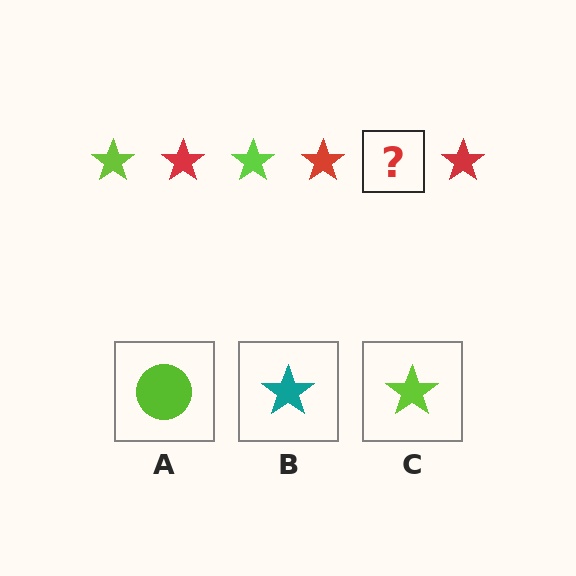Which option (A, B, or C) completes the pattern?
C.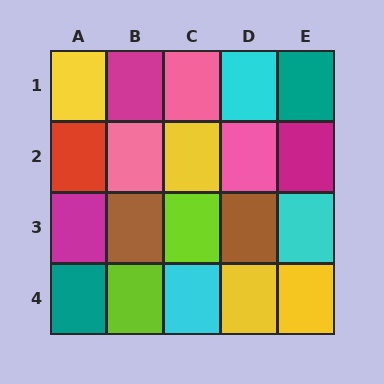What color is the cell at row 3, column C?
Lime.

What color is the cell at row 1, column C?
Pink.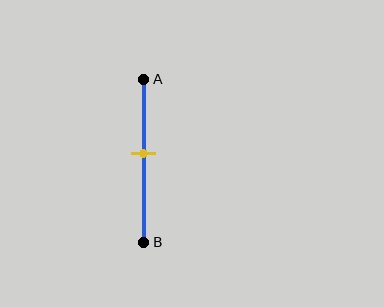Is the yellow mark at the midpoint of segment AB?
No, the mark is at about 45% from A, not at the 50% midpoint.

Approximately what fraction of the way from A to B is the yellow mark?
The yellow mark is approximately 45% of the way from A to B.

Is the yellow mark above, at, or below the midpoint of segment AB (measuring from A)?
The yellow mark is above the midpoint of segment AB.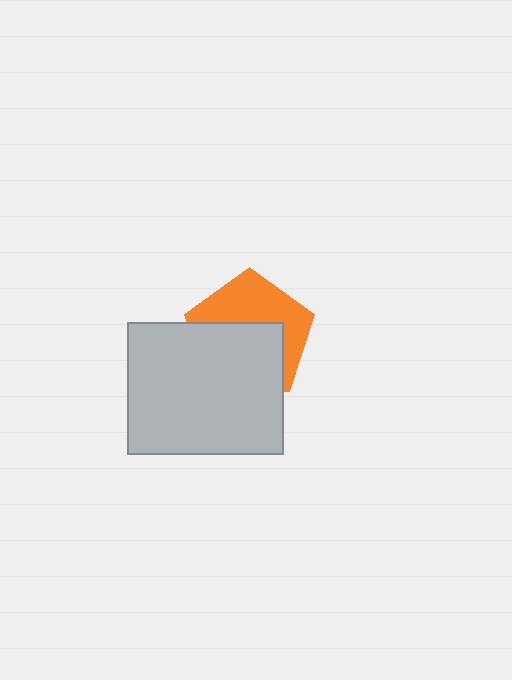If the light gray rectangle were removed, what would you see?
You would see the complete orange pentagon.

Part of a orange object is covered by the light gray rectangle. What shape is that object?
It is a pentagon.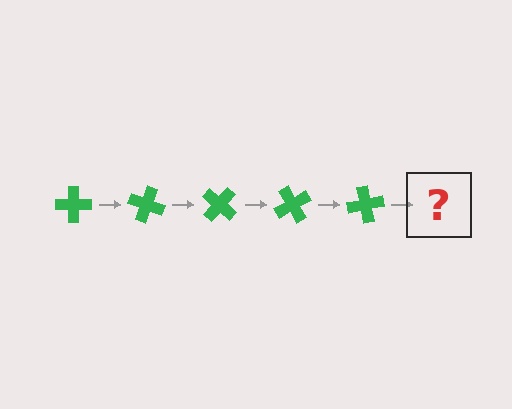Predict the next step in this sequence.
The next step is a green cross rotated 100 degrees.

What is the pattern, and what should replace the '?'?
The pattern is that the cross rotates 20 degrees each step. The '?' should be a green cross rotated 100 degrees.